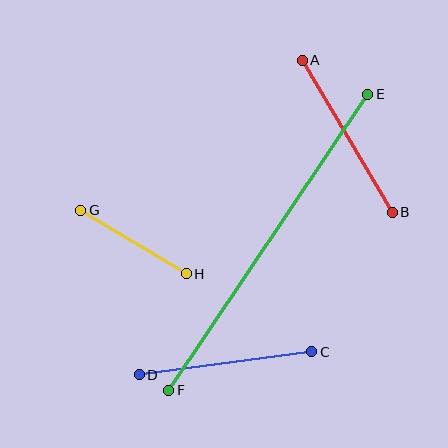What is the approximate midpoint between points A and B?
The midpoint is at approximately (347, 136) pixels.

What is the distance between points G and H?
The distance is approximately 123 pixels.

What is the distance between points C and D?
The distance is approximately 174 pixels.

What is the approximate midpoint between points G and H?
The midpoint is at approximately (133, 242) pixels.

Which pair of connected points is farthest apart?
Points E and F are farthest apart.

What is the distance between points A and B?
The distance is approximately 177 pixels.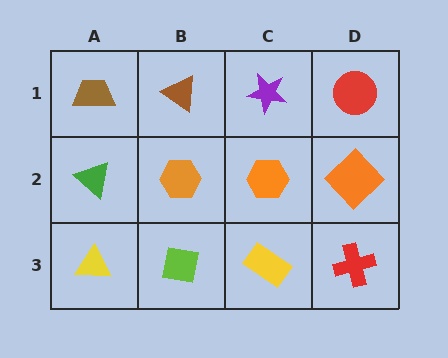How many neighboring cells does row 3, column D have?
2.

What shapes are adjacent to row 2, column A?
A brown trapezoid (row 1, column A), a yellow triangle (row 3, column A), an orange hexagon (row 2, column B).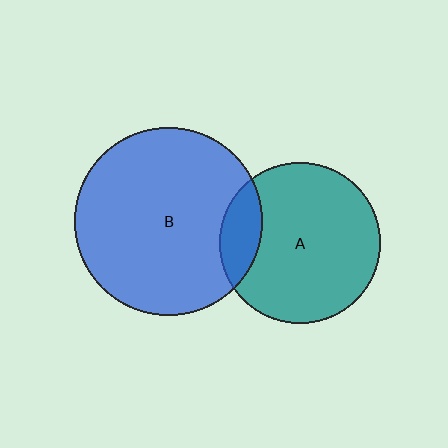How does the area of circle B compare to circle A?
Approximately 1.4 times.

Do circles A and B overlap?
Yes.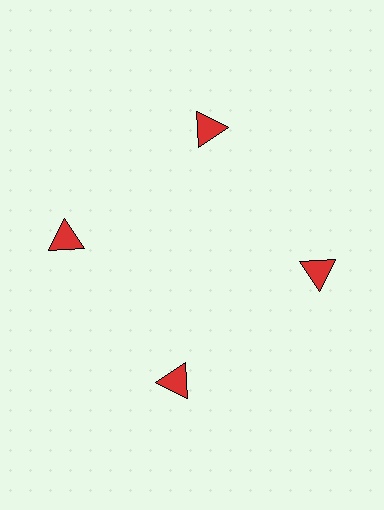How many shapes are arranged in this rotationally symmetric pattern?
There are 4 shapes, arranged in 4 groups of 1.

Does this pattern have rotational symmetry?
Yes, this pattern has 4-fold rotational symmetry. It looks the same after rotating 90 degrees around the center.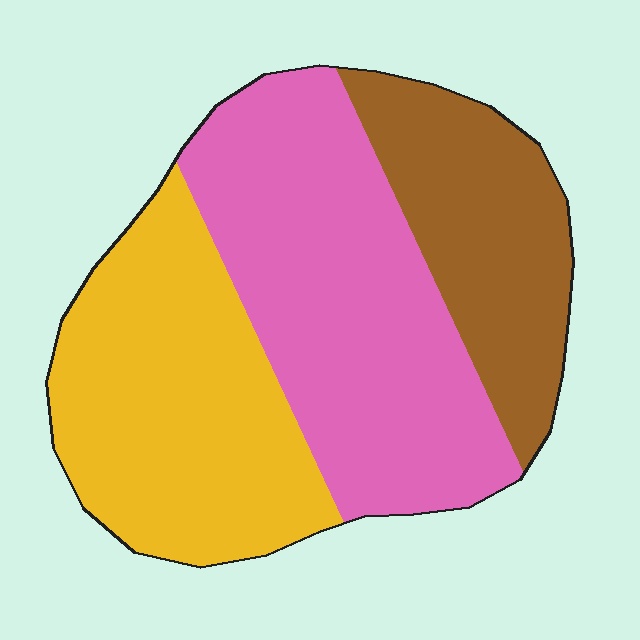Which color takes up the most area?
Pink, at roughly 40%.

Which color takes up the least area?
Brown, at roughly 25%.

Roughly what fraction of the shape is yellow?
Yellow takes up about one third (1/3) of the shape.